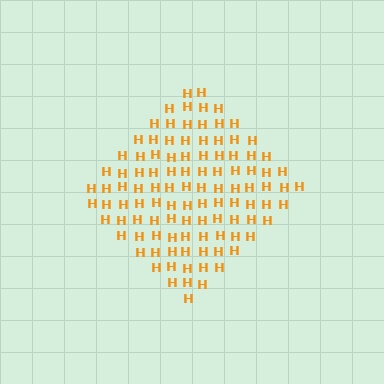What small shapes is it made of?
It is made of small letter H's.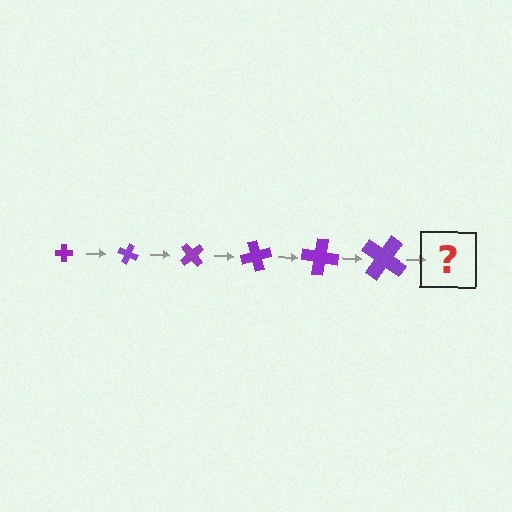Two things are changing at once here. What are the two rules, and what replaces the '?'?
The two rules are that the cross grows larger each step and it rotates 25 degrees each step. The '?' should be a cross, larger than the previous one and rotated 150 degrees from the start.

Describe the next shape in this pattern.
It should be a cross, larger than the previous one and rotated 150 degrees from the start.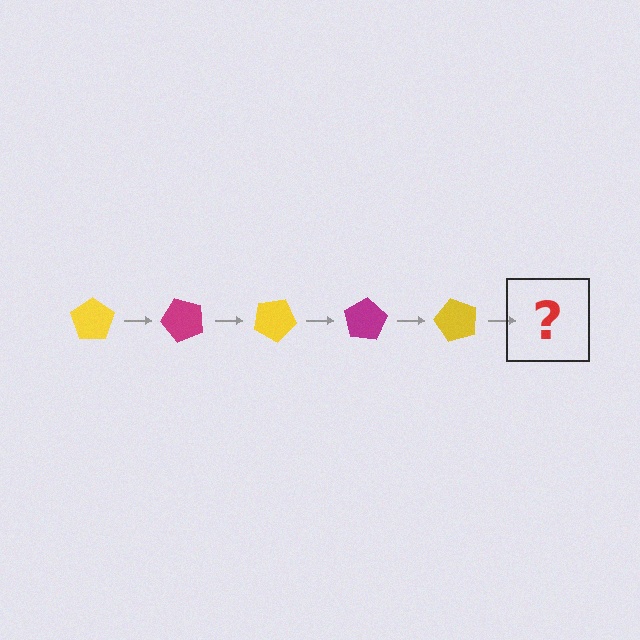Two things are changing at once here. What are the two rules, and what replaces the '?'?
The two rules are that it rotates 50 degrees each step and the color cycles through yellow and magenta. The '?' should be a magenta pentagon, rotated 250 degrees from the start.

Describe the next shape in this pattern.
It should be a magenta pentagon, rotated 250 degrees from the start.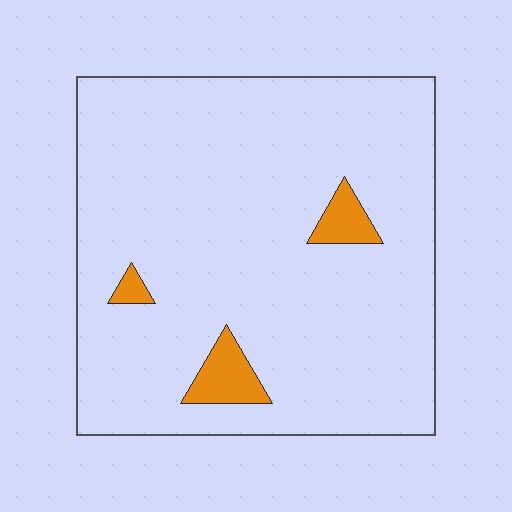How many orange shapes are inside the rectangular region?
3.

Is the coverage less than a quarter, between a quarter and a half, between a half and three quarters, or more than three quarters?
Less than a quarter.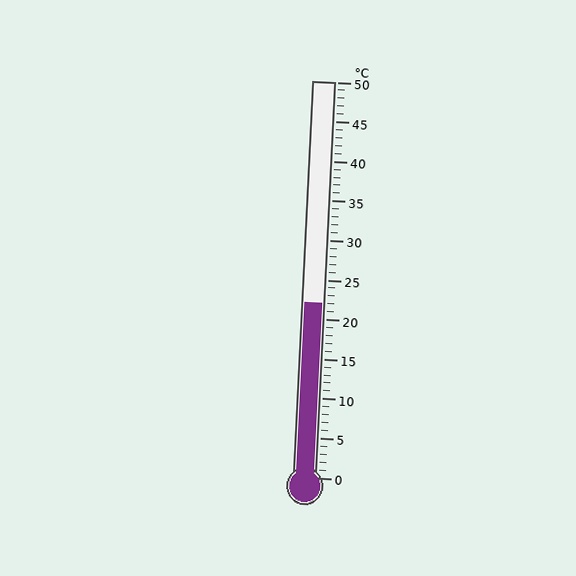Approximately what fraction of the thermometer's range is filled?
The thermometer is filled to approximately 45% of its range.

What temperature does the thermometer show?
The thermometer shows approximately 22°C.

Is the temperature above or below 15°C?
The temperature is above 15°C.